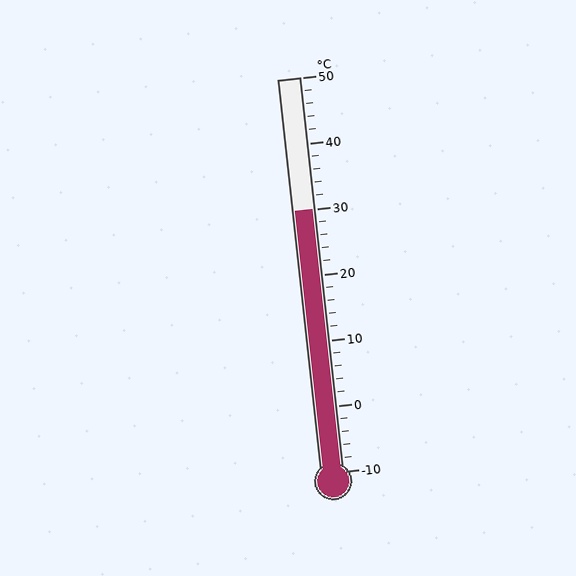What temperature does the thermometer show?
The thermometer shows approximately 30°C.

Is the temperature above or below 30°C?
The temperature is at 30°C.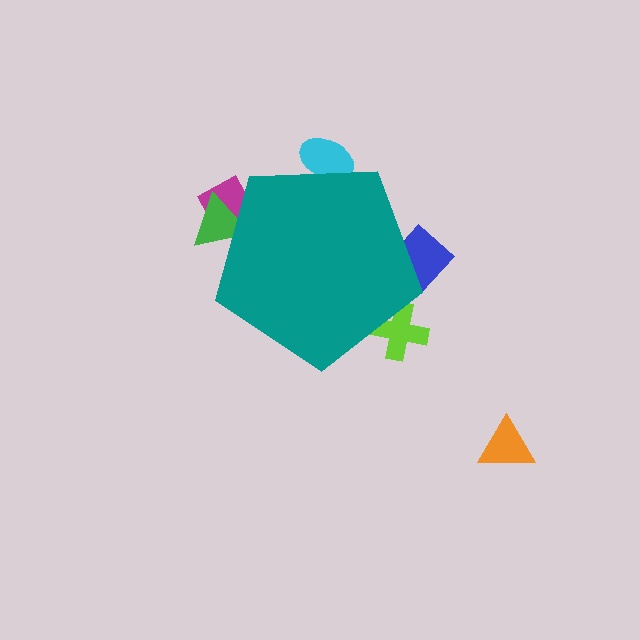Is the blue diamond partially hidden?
Yes, the blue diamond is partially hidden behind the teal pentagon.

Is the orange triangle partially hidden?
No, the orange triangle is fully visible.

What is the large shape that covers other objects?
A teal pentagon.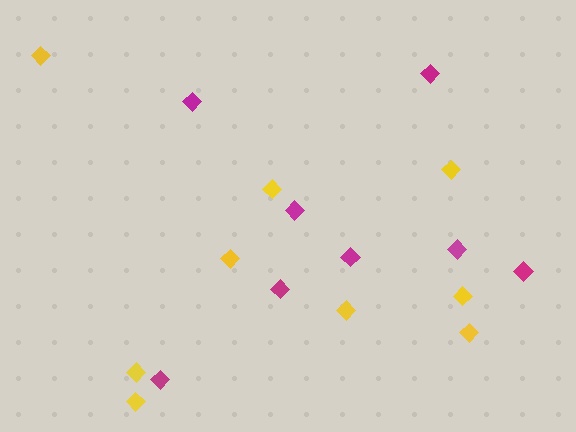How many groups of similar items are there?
There are 2 groups: one group of yellow diamonds (9) and one group of magenta diamonds (8).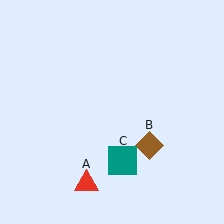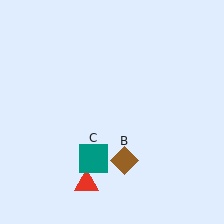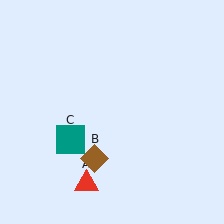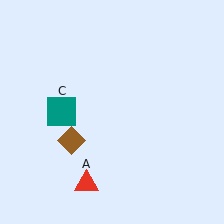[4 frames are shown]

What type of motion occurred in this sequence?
The brown diamond (object B), teal square (object C) rotated clockwise around the center of the scene.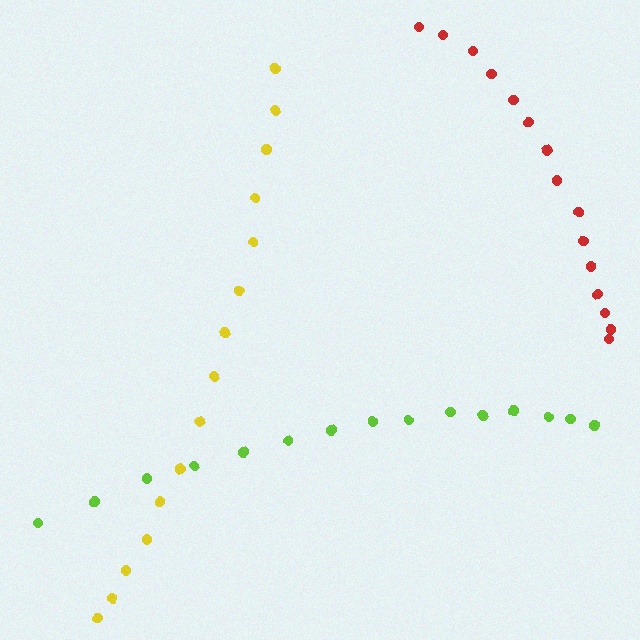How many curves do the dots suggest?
There are 3 distinct paths.